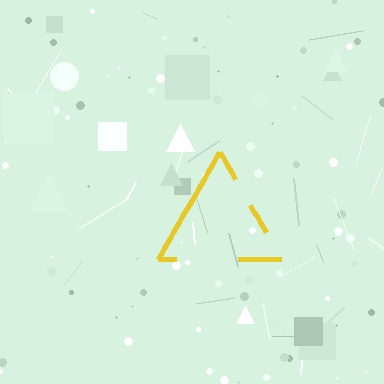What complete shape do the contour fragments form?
The contour fragments form a triangle.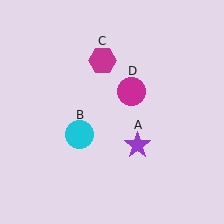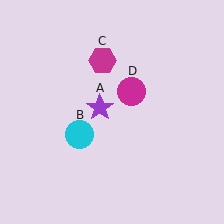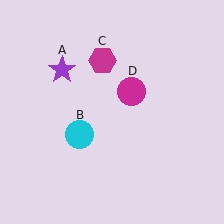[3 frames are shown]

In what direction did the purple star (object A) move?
The purple star (object A) moved up and to the left.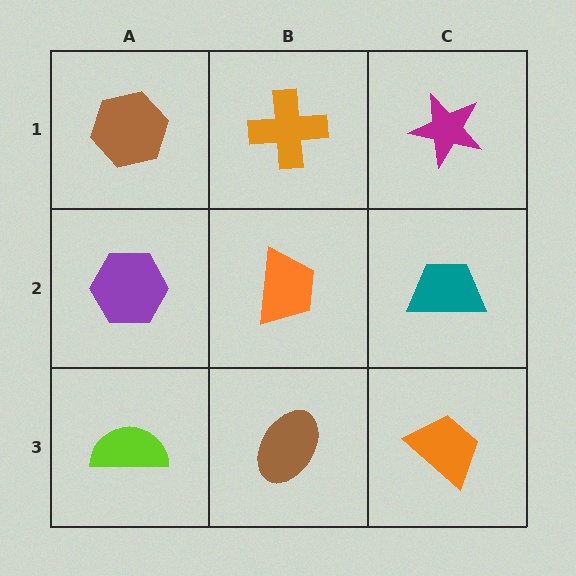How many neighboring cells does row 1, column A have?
2.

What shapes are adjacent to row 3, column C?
A teal trapezoid (row 2, column C), a brown ellipse (row 3, column B).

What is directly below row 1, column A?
A purple hexagon.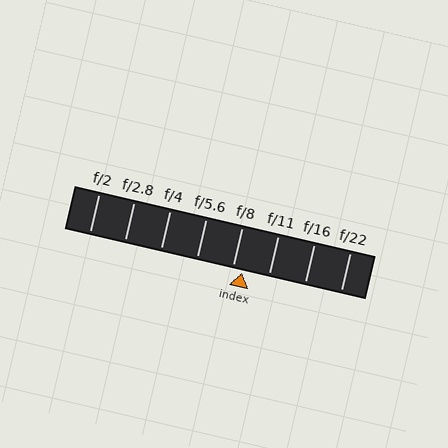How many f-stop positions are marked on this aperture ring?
There are 8 f-stop positions marked.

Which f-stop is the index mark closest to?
The index mark is closest to f/8.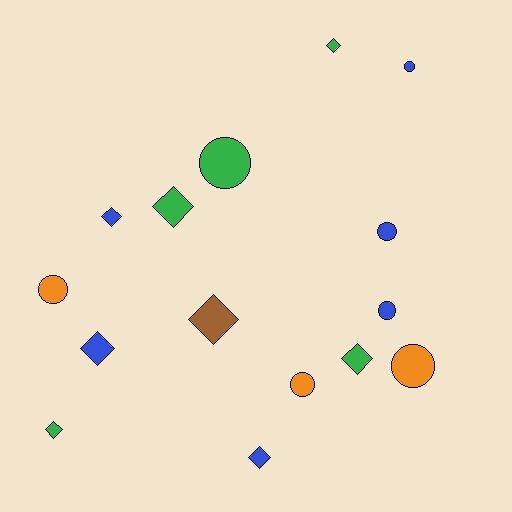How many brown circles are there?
There are no brown circles.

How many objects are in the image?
There are 15 objects.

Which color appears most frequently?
Blue, with 6 objects.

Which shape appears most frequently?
Diamond, with 8 objects.